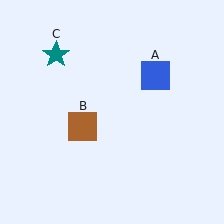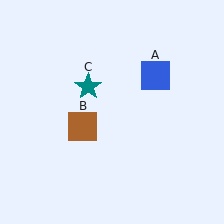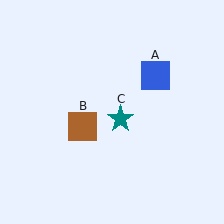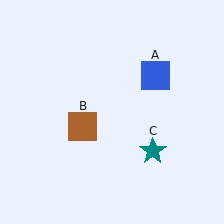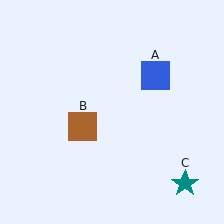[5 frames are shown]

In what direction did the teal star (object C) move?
The teal star (object C) moved down and to the right.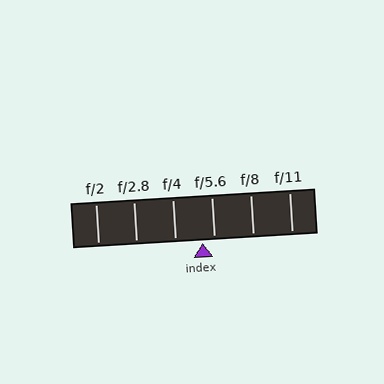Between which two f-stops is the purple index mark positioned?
The index mark is between f/4 and f/5.6.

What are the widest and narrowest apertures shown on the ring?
The widest aperture shown is f/2 and the narrowest is f/11.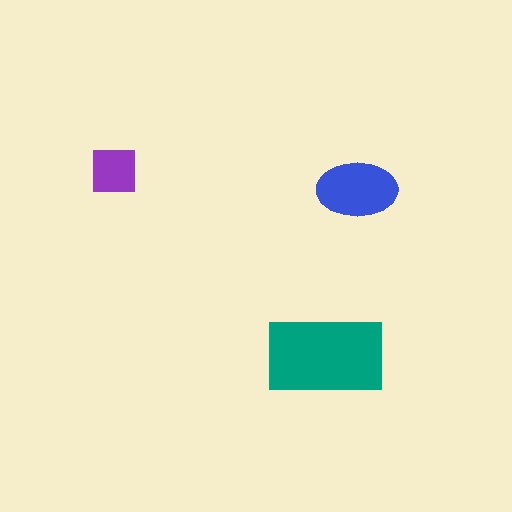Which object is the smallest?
The purple square.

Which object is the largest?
The teal rectangle.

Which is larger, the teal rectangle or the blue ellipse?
The teal rectangle.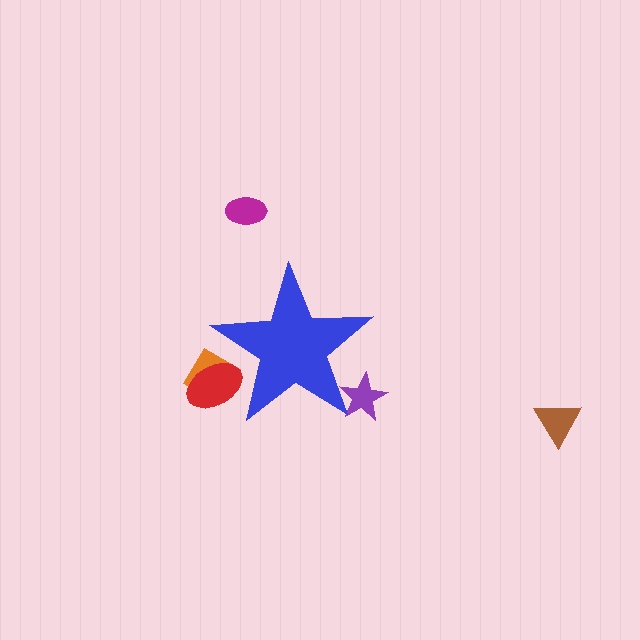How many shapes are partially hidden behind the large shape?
3 shapes are partially hidden.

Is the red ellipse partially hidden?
Yes, the red ellipse is partially hidden behind the blue star.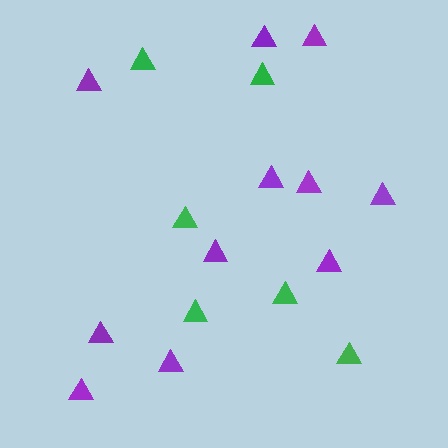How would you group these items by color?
There are 2 groups: one group of green triangles (6) and one group of purple triangles (11).